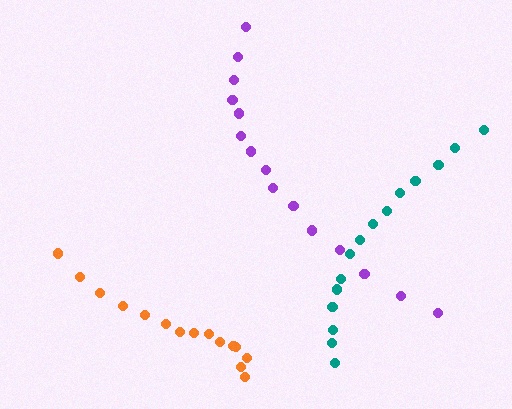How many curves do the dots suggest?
There are 3 distinct paths.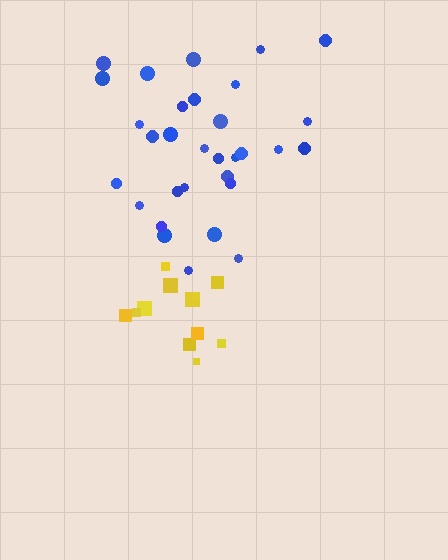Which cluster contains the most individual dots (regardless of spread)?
Blue (31).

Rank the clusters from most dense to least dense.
yellow, blue.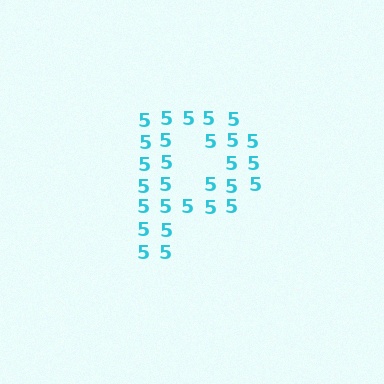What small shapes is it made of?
It is made of small digit 5's.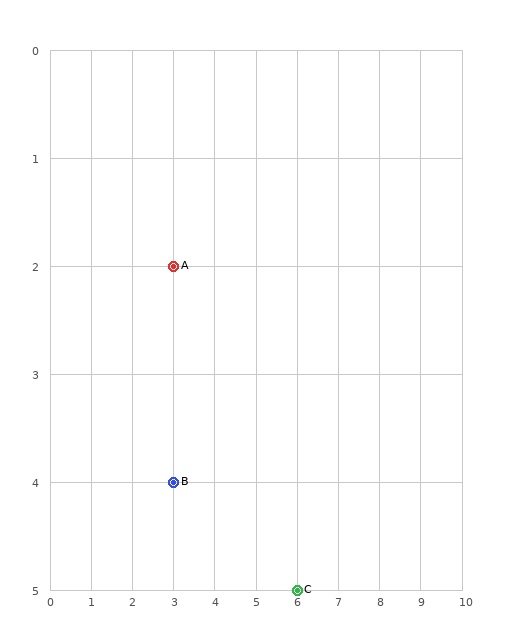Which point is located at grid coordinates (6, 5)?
Point C is at (6, 5).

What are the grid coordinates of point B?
Point B is at grid coordinates (3, 4).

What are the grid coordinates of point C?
Point C is at grid coordinates (6, 5).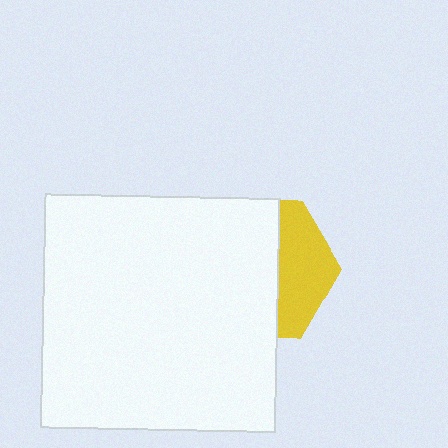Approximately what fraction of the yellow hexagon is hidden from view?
Roughly 64% of the yellow hexagon is hidden behind the white square.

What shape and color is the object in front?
The object in front is a white square.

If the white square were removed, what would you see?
You would see the complete yellow hexagon.